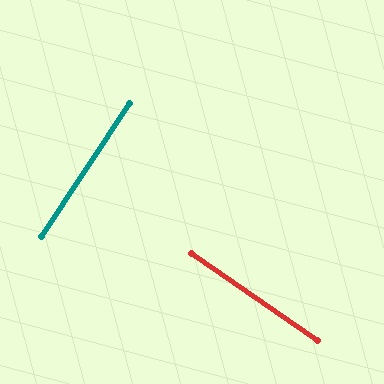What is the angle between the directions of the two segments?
Approximately 89 degrees.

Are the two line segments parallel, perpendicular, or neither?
Perpendicular — they meet at approximately 89°.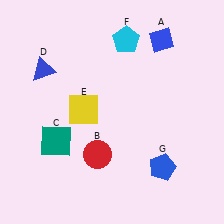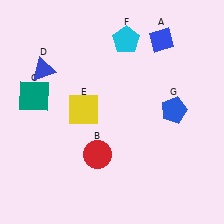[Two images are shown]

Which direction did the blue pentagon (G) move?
The blue pentagon (G) moved up.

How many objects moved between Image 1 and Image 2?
2 objects moved between the two images.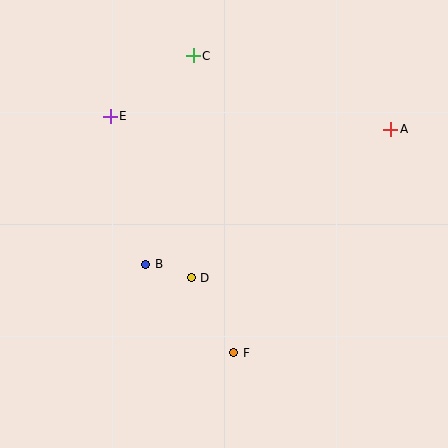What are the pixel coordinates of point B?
Point B is at (146, 264).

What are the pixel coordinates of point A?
Point A is at (390, 129).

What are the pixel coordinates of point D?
Point D is at (191, 278).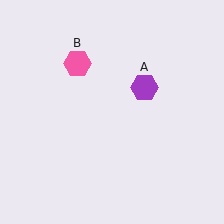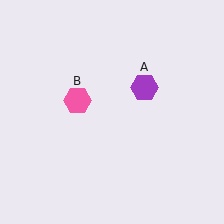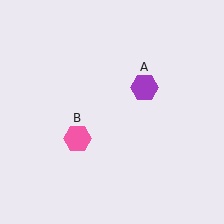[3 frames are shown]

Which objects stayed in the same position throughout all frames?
Purple hexagon (object A) remained stationary.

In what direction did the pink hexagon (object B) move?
The pink hexagon (object B) moved down.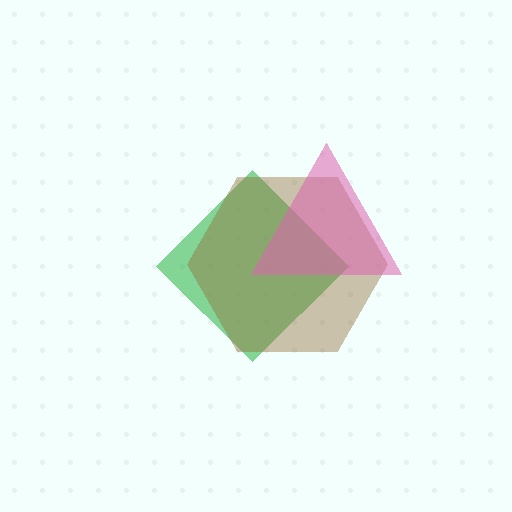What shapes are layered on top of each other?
The layered shapes are: a green diamond, a brown hexagon, a pink triangle.